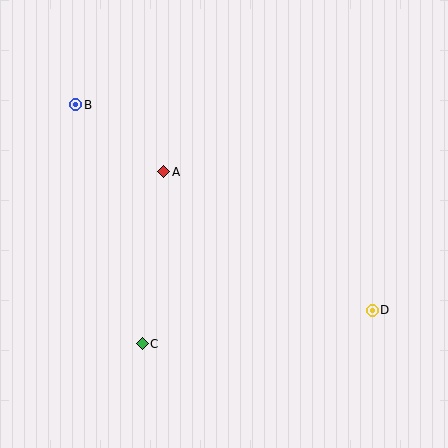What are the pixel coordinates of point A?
Point A is at (164, 172).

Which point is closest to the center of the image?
Point A at (164, 172) is closest to the center.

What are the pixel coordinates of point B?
Point B is at (76, 105).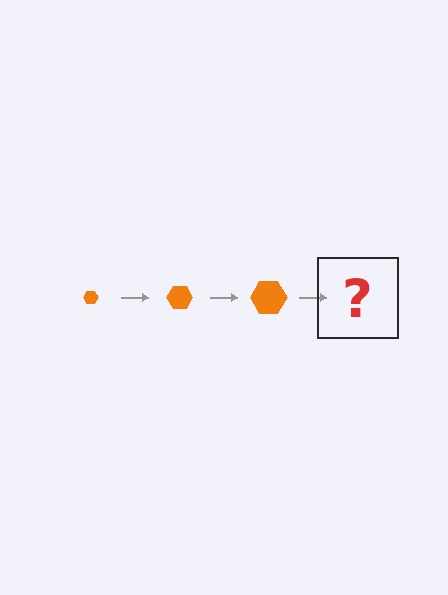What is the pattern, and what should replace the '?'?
The pattern is that the hexagon gets progressively larger each step. The '?' should be an orange hexagon, larger than the previous one.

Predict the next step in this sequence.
The next step is an orange hexagon, larger than the previous one.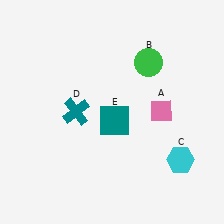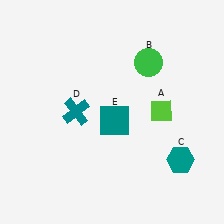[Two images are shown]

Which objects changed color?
A changed from pink to lime. C changed from cyan to teal.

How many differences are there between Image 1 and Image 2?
There are 2 differences between the two images.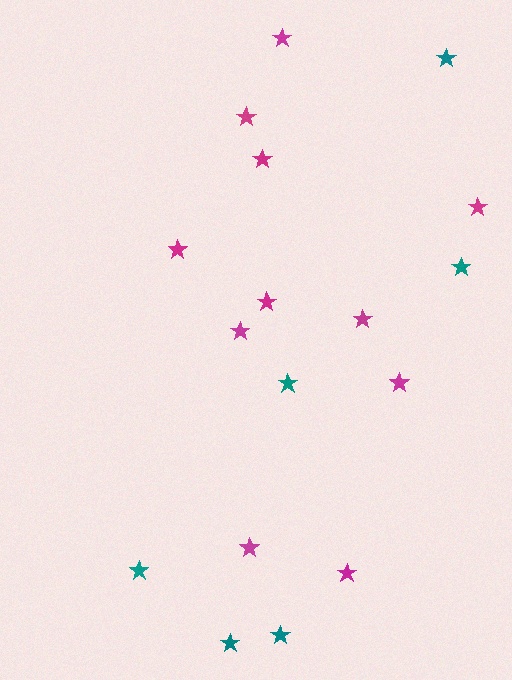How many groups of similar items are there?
There are 2 groups: one group of teal stars (6) and one group of magenta stars (11).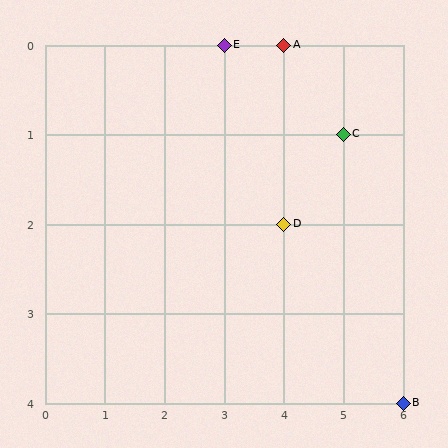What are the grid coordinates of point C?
Point C is at grid coordinates (5, 1).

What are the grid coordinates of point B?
Point B is at grid coordinates (6, 4).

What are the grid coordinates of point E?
Point E is at grid coordinates (3, 0).